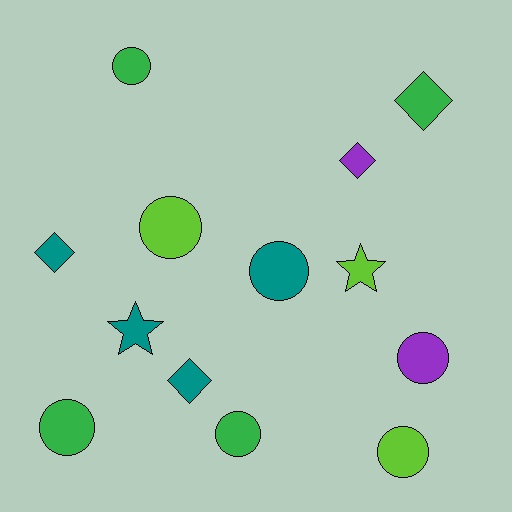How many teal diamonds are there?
There are 2 teal diamonds.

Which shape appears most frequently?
Circle, with 7 objects.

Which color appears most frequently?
Teal, with 4 objects.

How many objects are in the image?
There are 13 objects.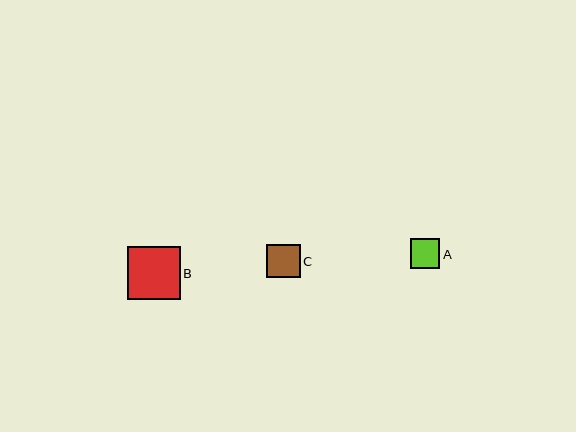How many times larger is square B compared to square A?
Square B is approximately 1.8 times the size of square A.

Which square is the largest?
Square B is the largest with a size of approximately 53 pixels.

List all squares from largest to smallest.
From largest to smallest: B, C, A.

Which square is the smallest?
Square A is the smallest with a size of approximately 29 pixels.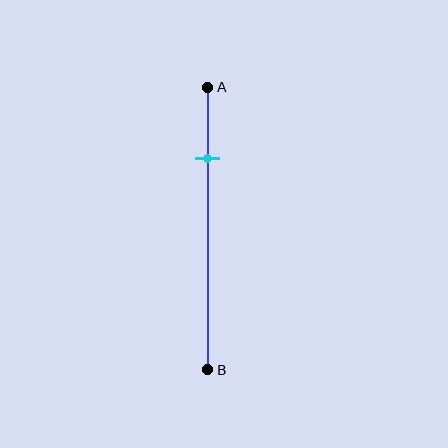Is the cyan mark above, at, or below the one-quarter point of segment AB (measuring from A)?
The cyan mark is approximately at the one-quarter point of segment AB.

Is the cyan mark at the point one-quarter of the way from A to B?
Yes, the mark is approximately at the one-quarter point.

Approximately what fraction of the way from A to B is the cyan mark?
The cyan mark is approximately 25% of the way from A to B.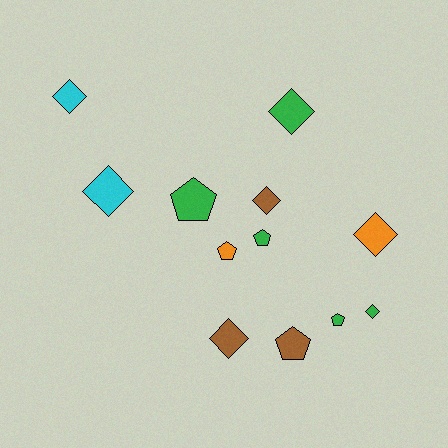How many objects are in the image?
There are 12 objects.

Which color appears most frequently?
Green, with 5 objects.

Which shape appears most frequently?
Diamond, with 7 objects.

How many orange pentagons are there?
There is 1 orange pentagon.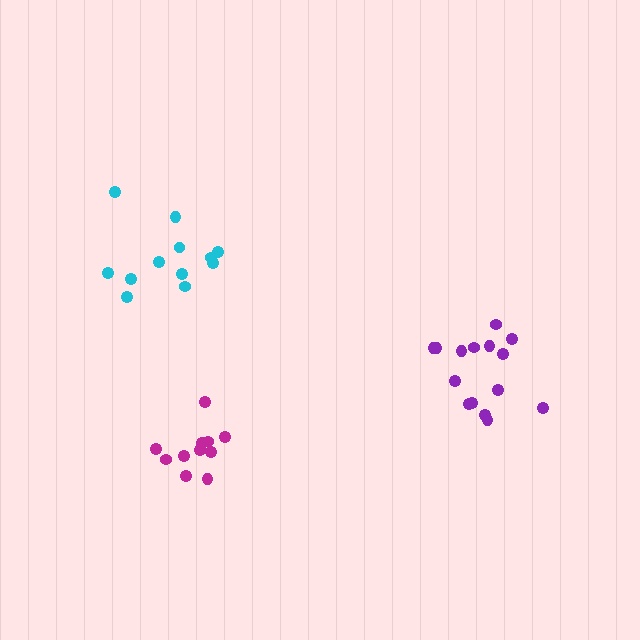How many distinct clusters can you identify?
There are 3 distinct clusters.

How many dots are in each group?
Group 1: 15 dots, Group 2: 12 dots, Group 3: 11 dots (38 total).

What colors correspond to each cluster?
The clusters are colored: purple, cyan, magenta.